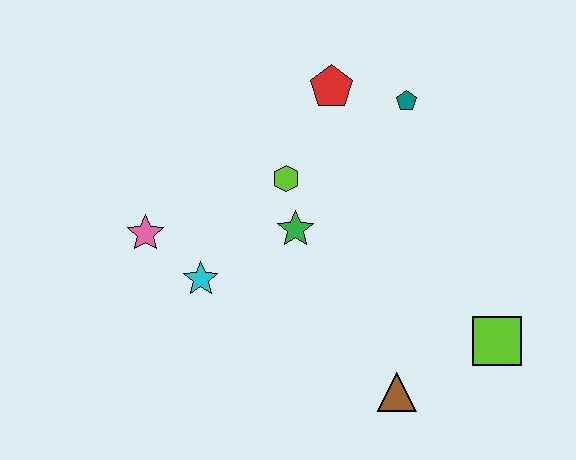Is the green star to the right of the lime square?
No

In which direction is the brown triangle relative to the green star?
The brown triangle is below the green star.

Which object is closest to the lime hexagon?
The green star is closest to the lime hexagon.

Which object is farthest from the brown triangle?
The red pentagon is farthest from the brown triangle.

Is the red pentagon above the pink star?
Yes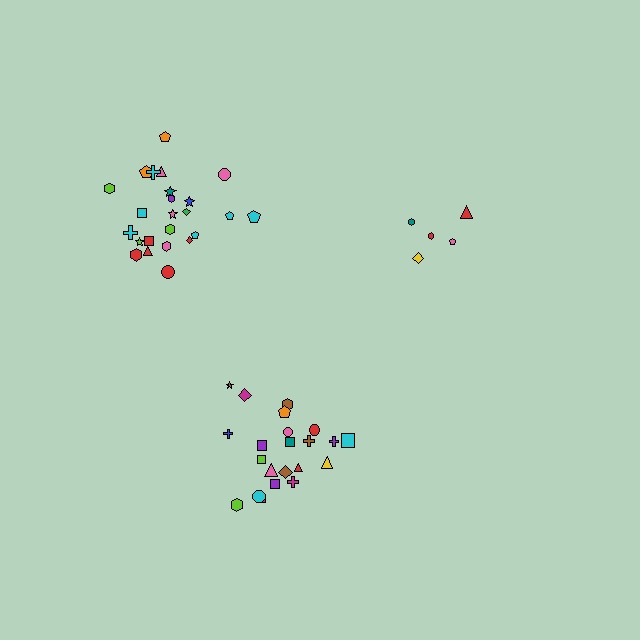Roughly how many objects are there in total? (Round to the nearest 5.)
Roughly 50 objects in total.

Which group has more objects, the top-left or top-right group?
The top-left group.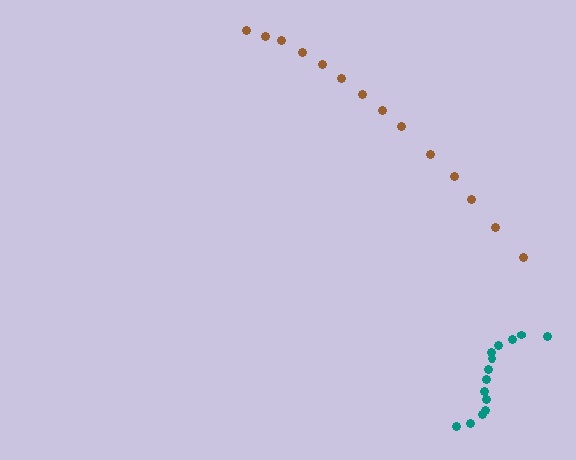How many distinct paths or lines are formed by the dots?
There are 2 distinct paths.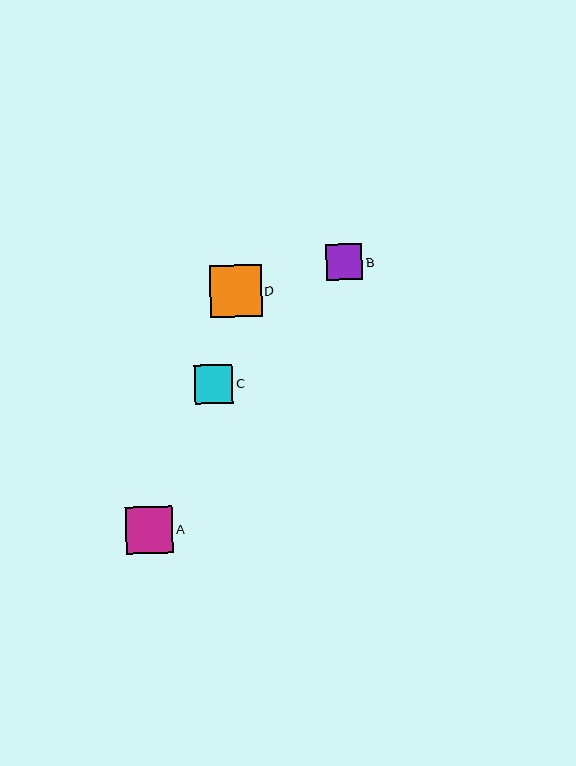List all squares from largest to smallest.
From largest to smallest: D, A, C, B.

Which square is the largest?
Square D is the largest with a size of approximately 52 pixels.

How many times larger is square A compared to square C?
Square A is approximately 1.2 times the size of square C.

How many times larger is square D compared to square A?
Square D is approximately 1.1 times the size of square A.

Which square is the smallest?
Square B is the smallest with a size of approximately 37 pixels.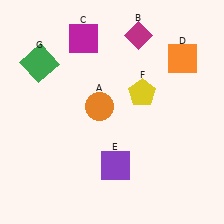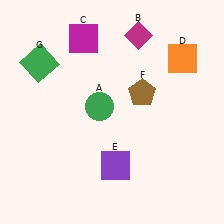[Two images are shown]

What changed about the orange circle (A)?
In Image 1, A is orange. In Image 2, it changed to green.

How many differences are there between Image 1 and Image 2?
There are 2 differences between the two images.